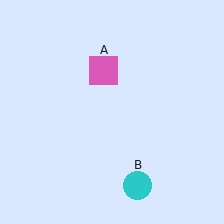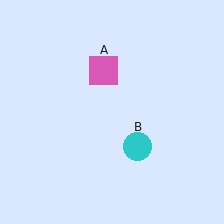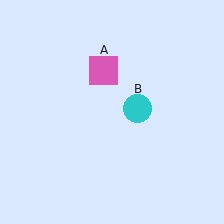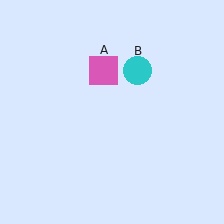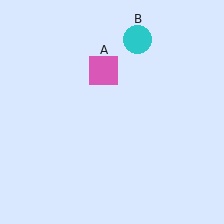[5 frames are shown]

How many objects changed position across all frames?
1 object changed position: cyan circle (object B).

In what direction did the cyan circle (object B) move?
The cyan circle (object B) moved up.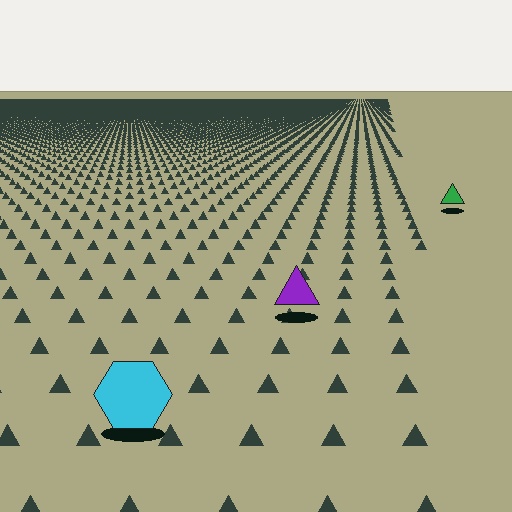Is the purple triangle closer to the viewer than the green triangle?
Yes. The purple triangle is closer — you can tell from the texture gradient: the ground texture is coarser near it.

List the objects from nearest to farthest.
From nearest to farthest: the cyan hexagon, the purple triangle, the green triangle.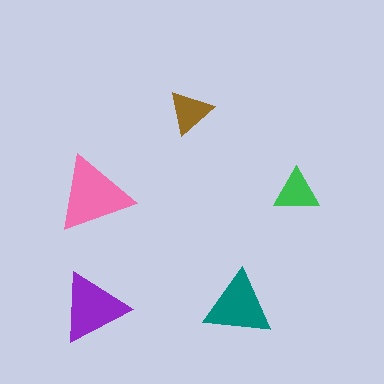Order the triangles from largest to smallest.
the pink one, the purple one, the teal one, the green one, the brown one.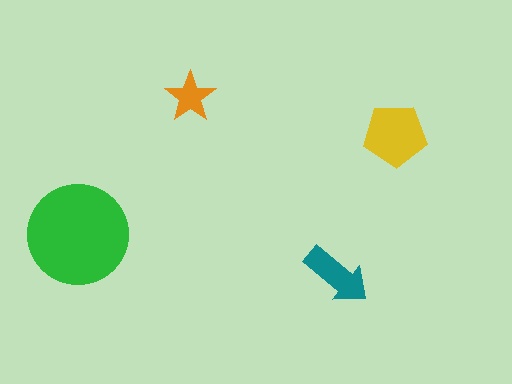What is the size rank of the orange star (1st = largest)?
4th.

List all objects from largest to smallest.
The green circle, the yellow pentagon, the teal arrow, the orange star.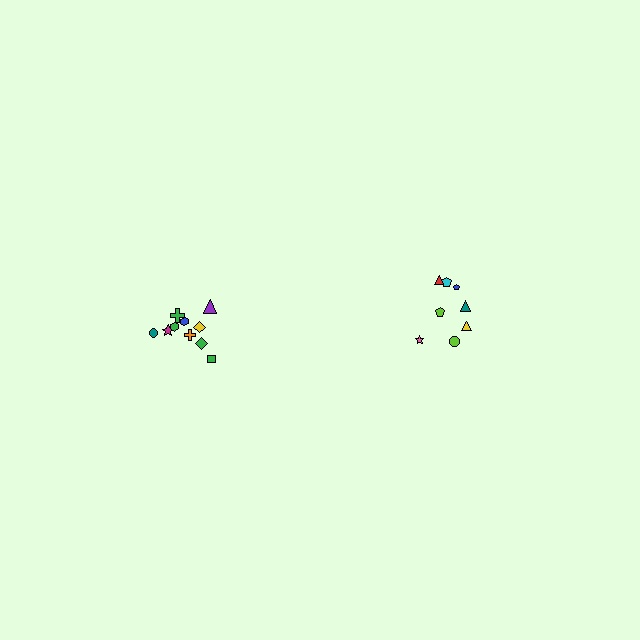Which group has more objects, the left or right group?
The left group.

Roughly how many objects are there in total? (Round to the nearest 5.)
Roughly 20 objects in total.